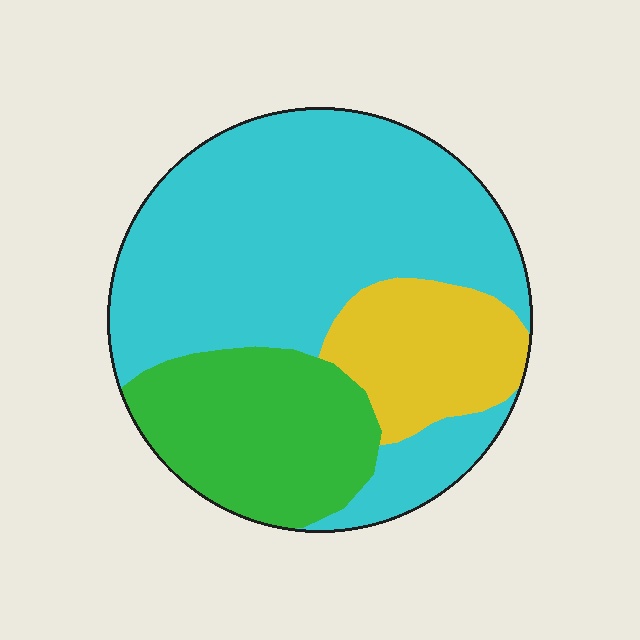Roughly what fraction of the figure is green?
Green covers roughly 25% of the figure.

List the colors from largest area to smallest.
From largest to smallest: cyan, green, yellow.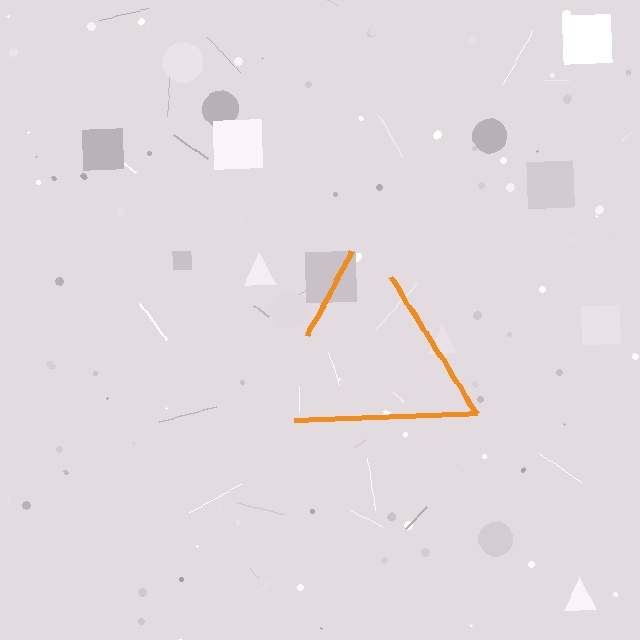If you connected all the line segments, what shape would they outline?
They would outline a triangle.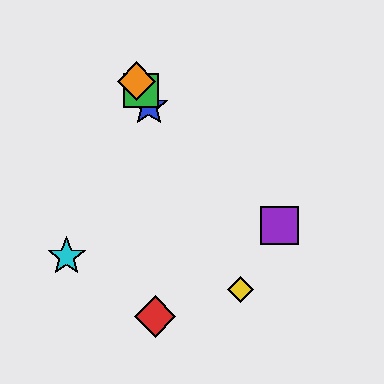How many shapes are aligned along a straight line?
4 shapes (the blue star, the green square, the yellow diamond, the orange diamond) are aligned along a straight line.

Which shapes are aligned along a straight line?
The blue star, the green square, the yellow diamond, the orange diamond are aligned along a straight line.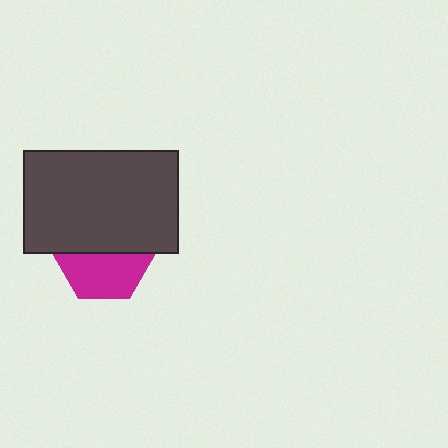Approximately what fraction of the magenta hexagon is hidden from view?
Roughly 50% of the magenta hexagon is hidden behind the dark gray rectangle.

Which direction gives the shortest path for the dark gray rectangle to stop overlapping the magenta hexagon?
Moving up gives the shortest separation.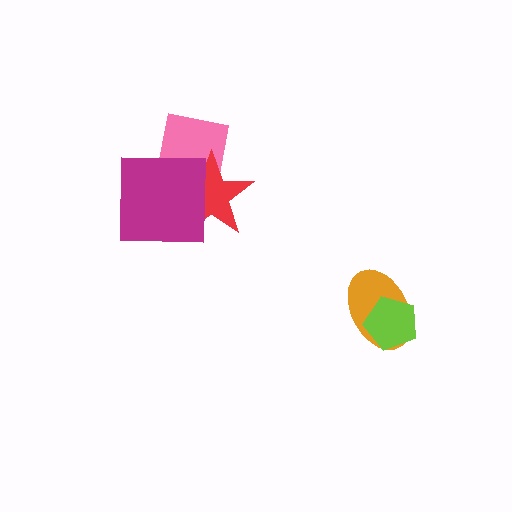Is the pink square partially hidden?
Yes, it is partially covered by another shape.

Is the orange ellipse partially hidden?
Yes, it is partially covered by another shape.